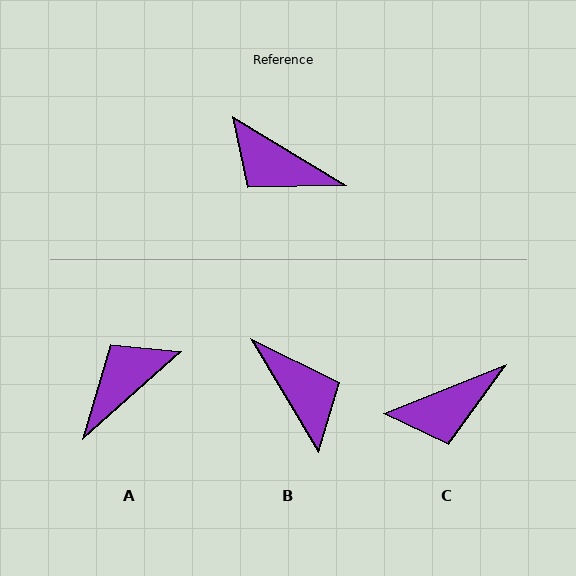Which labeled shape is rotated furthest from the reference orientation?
B, about 152 degrees away.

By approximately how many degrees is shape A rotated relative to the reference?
Approximately 107 degrees clockwise.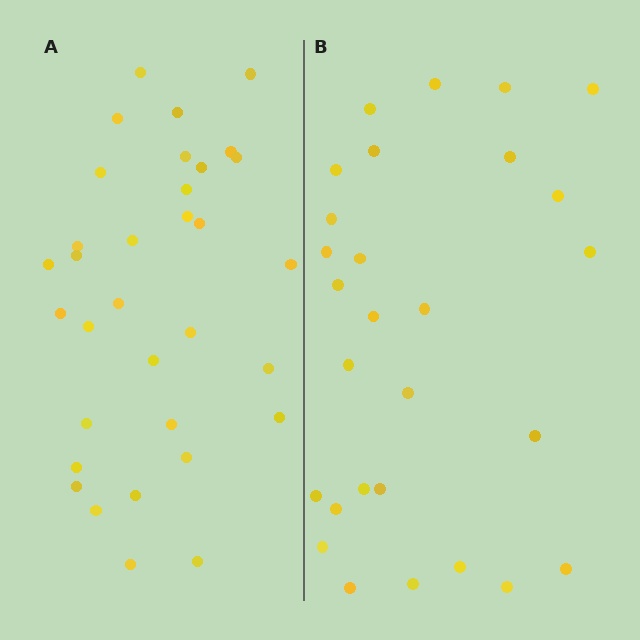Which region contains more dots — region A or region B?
Region A (the left region) has more dots.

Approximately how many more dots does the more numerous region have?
Region A has about 5 more dots than region B.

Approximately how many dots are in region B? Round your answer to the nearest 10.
About 30 dots. (The exact count is 28, which rounds to 30.)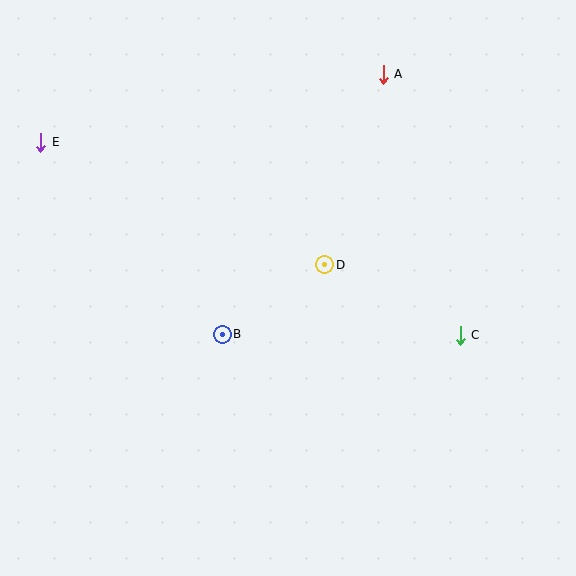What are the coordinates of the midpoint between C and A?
The midpoint between C and A is at (422, 205).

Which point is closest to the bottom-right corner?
Point C is closest to the bottom-right corner.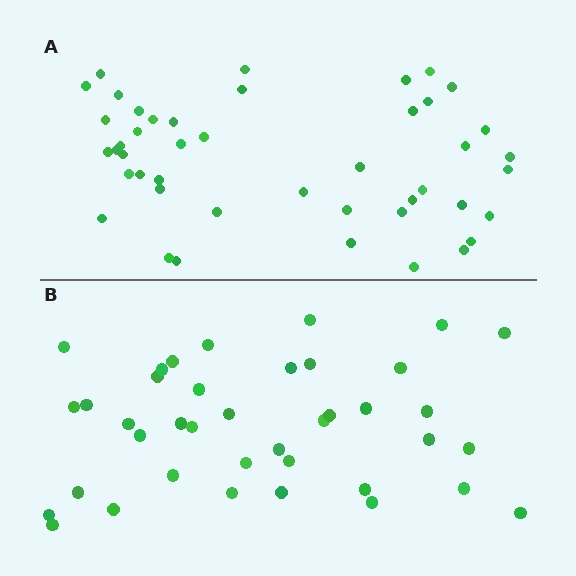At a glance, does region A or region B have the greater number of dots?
Region A (the top region) has more dots.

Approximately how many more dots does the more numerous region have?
Region A has about 6 more dots than region B.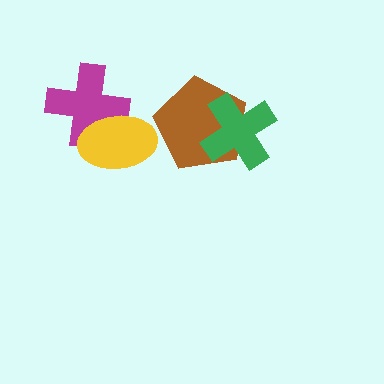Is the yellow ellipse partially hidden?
No, no other shape covers it.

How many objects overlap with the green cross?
1 object overlaps with the green cross.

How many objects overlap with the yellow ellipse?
1 object overlaps with the yellow ellipse.